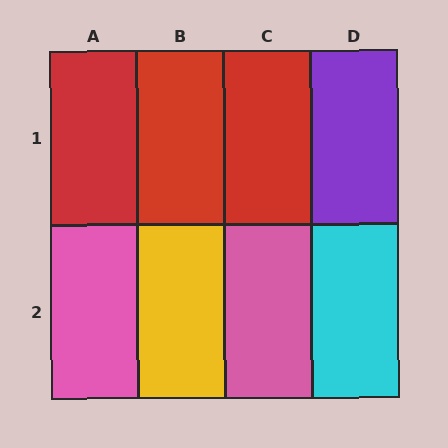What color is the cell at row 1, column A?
Red.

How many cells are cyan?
1 cell is cyan.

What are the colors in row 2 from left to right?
Pink, yellow, pink, cyan.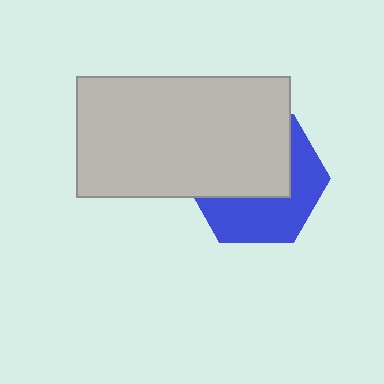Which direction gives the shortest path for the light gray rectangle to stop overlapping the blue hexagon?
Moving up gives the shortest separation.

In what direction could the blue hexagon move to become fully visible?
The blue hexagon could move down. That would shift it out from behind the light gray rectangle entirely.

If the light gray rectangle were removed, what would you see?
You would see the complete blue hexagon.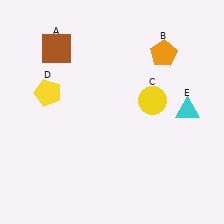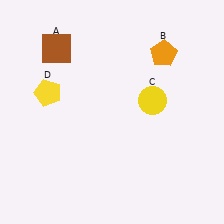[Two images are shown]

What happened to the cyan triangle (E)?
The cyan triangle (E) was removed in Image 2. It was in the top-right area of Image 1.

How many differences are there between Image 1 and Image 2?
There is 1 difference between the two images.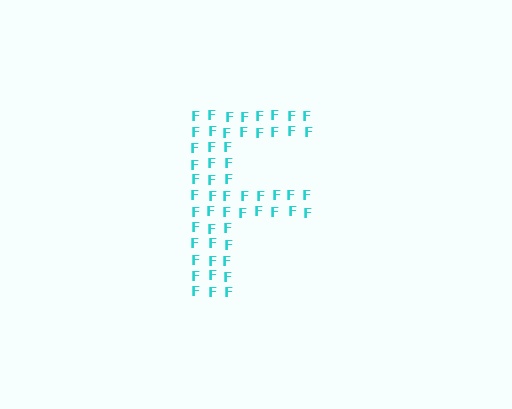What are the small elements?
The small elements are letter F's.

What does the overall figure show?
The overall figure shows the letter F.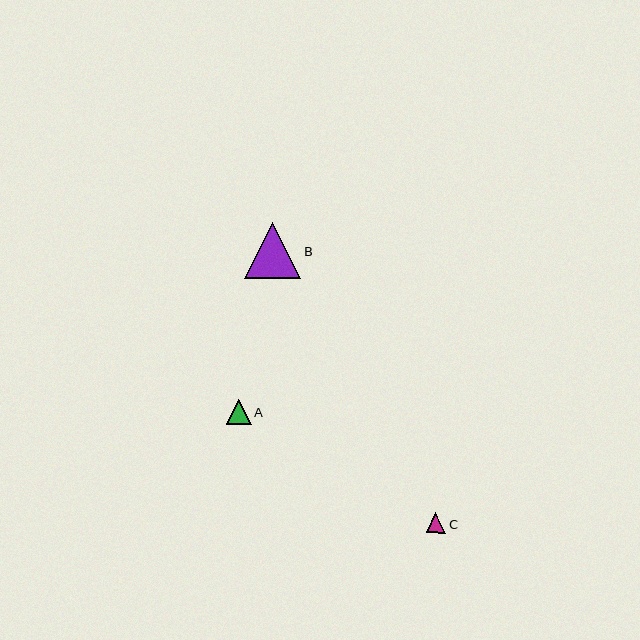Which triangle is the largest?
Triangle B is the largest with a size of approximately 56 pixels.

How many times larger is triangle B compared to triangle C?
Triangle B is approximately 2.9 times the size of triangle C.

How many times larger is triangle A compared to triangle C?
Triangle A is approximately 1.3 times the size of triangle C.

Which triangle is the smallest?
Triangle C is the smallest with a size of approximately 20 pixels.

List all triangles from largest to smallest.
From largest to smallest: B, A, C.